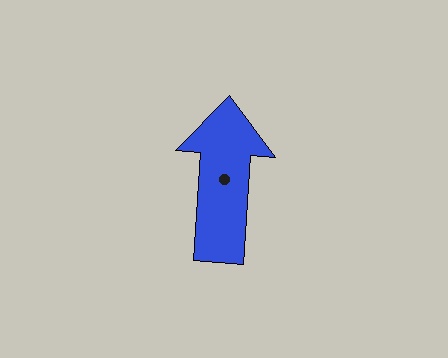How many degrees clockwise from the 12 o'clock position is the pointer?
Approximately 4 degrees.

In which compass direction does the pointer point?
North.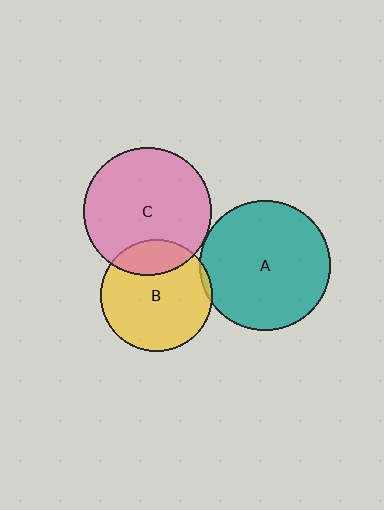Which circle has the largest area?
Circle A (teal).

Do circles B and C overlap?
Yes.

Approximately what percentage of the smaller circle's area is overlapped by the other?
Approximately 20%.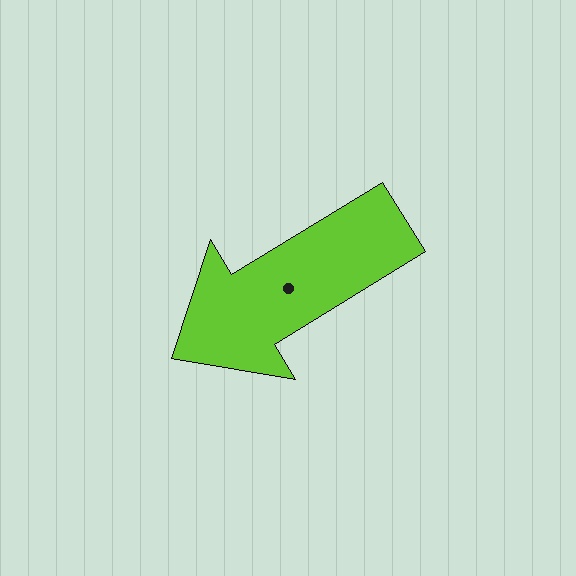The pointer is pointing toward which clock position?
Roughly 8 o'clock.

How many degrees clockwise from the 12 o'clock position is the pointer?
Approximately 239 degrees.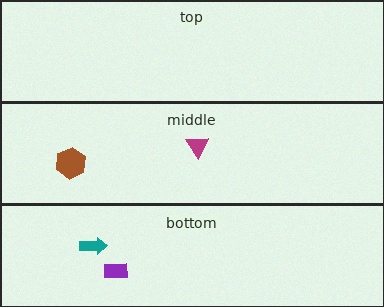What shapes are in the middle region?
The magenta triangle, the brown hexagon.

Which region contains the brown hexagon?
The middle region.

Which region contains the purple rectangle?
The bottom region.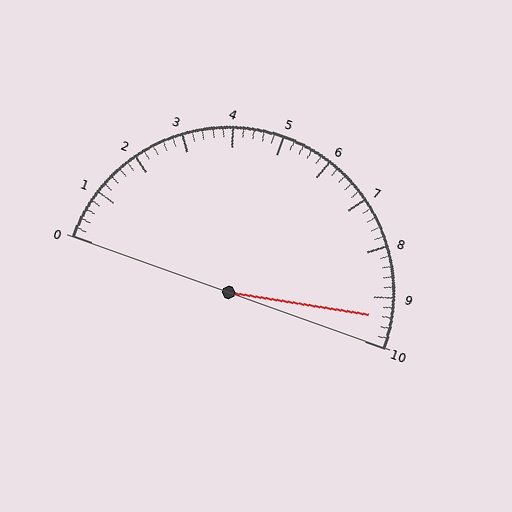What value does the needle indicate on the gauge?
The needle indicates approximately 9.4.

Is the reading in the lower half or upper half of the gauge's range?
The reading is in the upper half of the range (0 to 10).